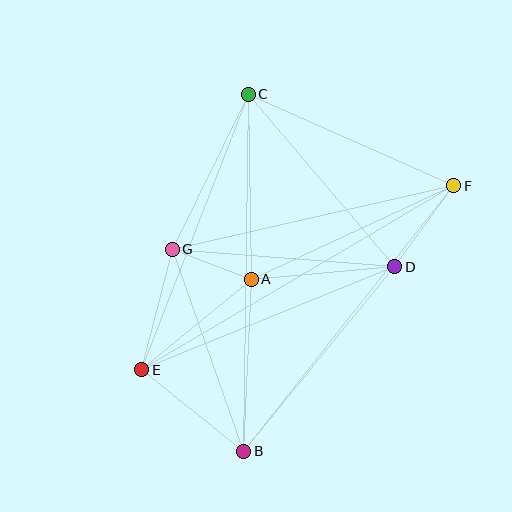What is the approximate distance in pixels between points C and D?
The distance between C and D is approximately 226 pixels.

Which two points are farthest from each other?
Points E and F are farthest from each other.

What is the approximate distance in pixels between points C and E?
The distance between C and E is approximately 295 pixels.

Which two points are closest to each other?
Points A and G are closest to each other.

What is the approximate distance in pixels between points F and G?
The distance between F and G is approximately 288 pixels.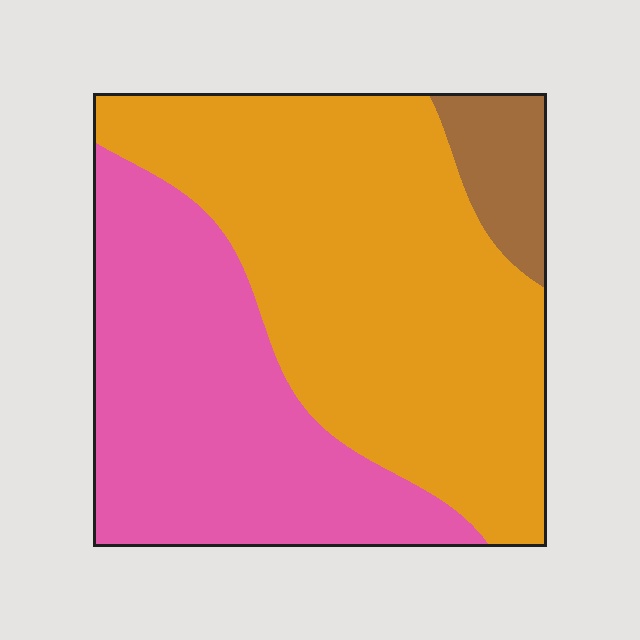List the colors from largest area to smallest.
From largest to smallest: orange, pink, brown.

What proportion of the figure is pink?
Pink takes up about three eighths (3/8) of the figure.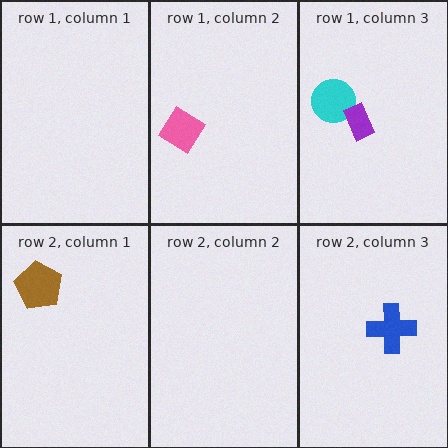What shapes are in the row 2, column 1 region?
The brown pentagon.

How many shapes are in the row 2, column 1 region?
1.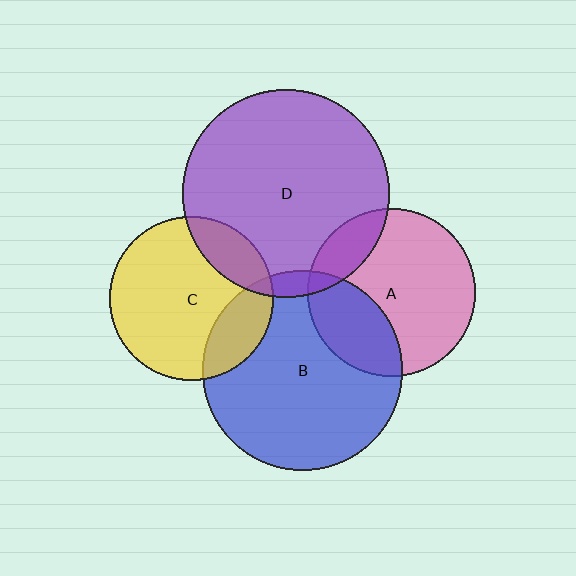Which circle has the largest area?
Circle D (purple).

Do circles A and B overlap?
Yes.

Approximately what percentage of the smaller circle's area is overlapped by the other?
Approximately 30%.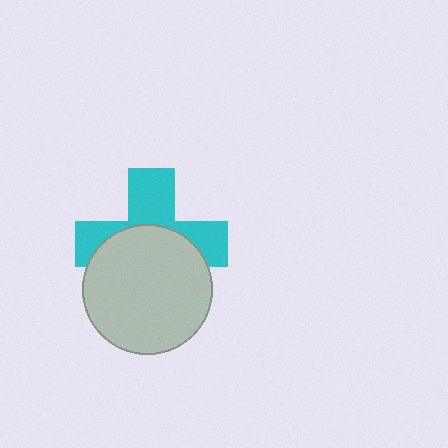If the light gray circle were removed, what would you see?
You would see the complete cyan cross.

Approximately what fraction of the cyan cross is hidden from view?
Roughly 53% of the cyan cross is hidden behind the light gray circle.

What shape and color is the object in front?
The object in front is a light gray circle.